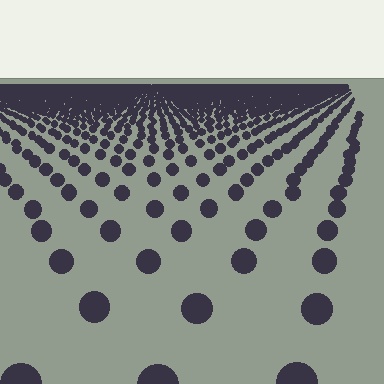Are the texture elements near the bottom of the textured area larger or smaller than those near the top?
Larger. Near the bottom, elements are closer to the viewer and appear at a bigger on-screen size.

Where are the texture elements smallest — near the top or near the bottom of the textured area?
Near the top.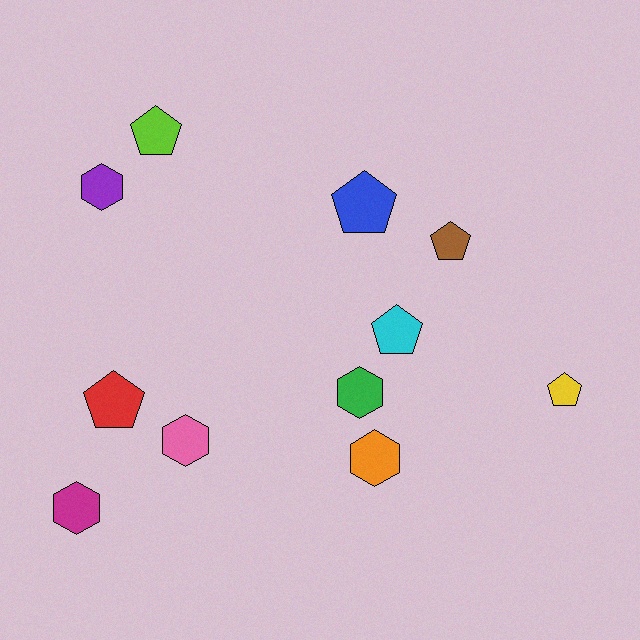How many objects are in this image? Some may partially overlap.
There are 11 objects.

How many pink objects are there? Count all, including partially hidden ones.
There is 1 pink object.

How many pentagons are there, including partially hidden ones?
There are 6 pentagons.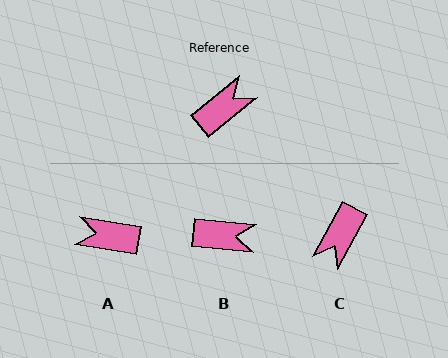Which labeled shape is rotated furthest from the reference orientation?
C, about 158 degrees away.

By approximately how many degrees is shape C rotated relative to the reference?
Approximately 158 degrees clockwise.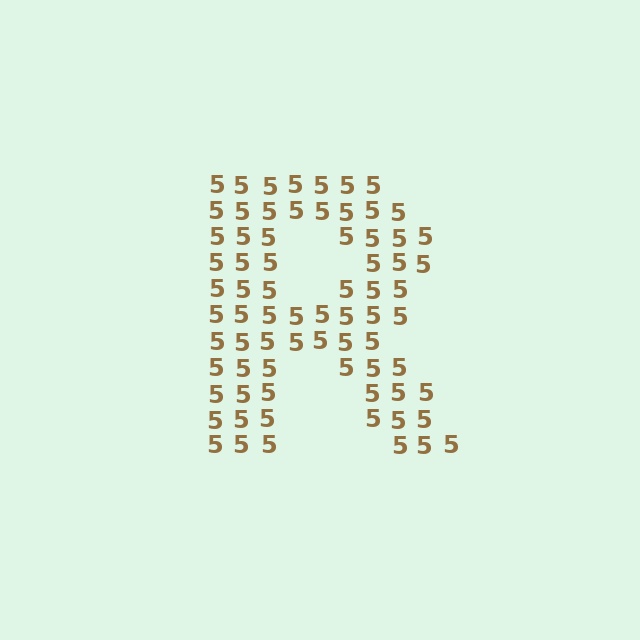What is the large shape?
The large shape is the letter R.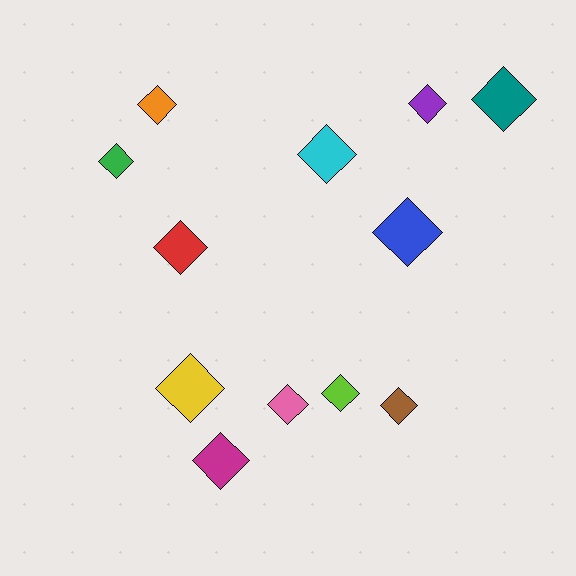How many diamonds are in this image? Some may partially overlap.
There are 12 diamonds.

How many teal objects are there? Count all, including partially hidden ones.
There is 1 teal object.